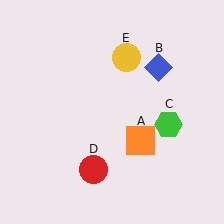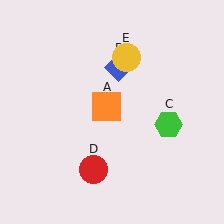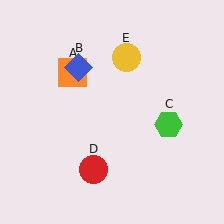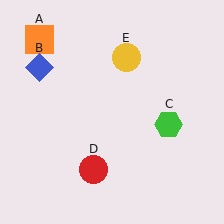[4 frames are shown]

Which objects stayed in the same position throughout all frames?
Green hexagon (object C) and red circle (object D) and yellow circle (object E) remained stationary.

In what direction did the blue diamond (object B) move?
The blue diamond (object B) moved left.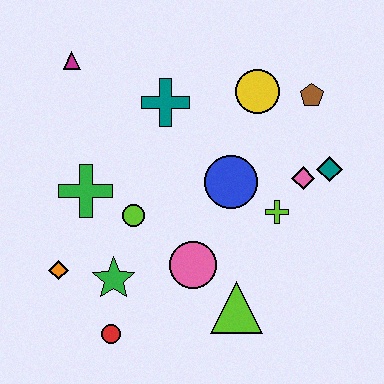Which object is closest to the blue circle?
The lime cross is closest to the blue circle.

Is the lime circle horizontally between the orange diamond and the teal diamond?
Yes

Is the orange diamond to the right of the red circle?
No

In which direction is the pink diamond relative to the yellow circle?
The pink diamond is below the yellow circle.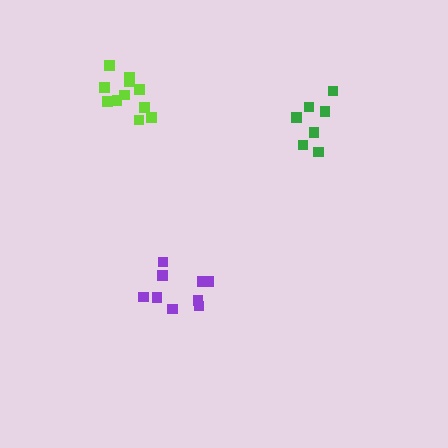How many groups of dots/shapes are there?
There are 3 groups.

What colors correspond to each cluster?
The clusters are colored: green, purple, lime.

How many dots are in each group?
Group 1: 8 dots, Group 2: 9 dots, Group 3: 11 dots (28 total).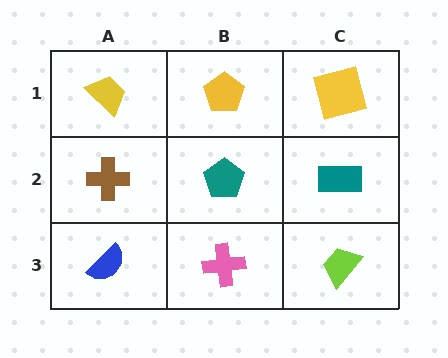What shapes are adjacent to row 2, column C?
A yellow square (row 1, column C), a lime trapezoid (row 3, column C), a teal pentagon (row 2, column B).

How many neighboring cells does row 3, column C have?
2.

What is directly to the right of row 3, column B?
A lime trapezoid.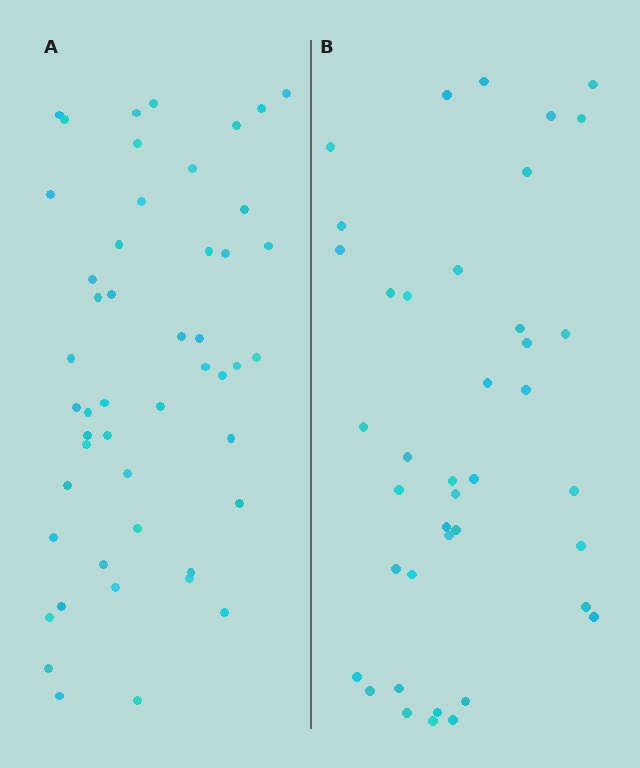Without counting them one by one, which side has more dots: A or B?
Region A (the left region) has more dots.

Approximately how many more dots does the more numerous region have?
Region A has roughly 8 or so more dots than region B.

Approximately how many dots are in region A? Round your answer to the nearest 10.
About 50 dots. (The exact count is 49, which rounds to 50.)